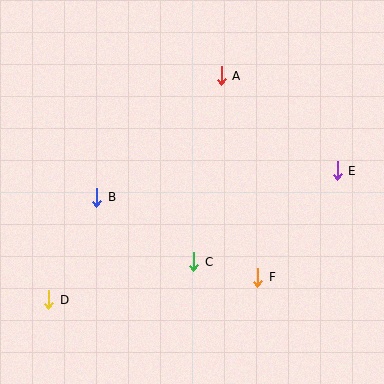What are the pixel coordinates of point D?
Point D is at (49, 300).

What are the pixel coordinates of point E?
Point E is at (337, 171).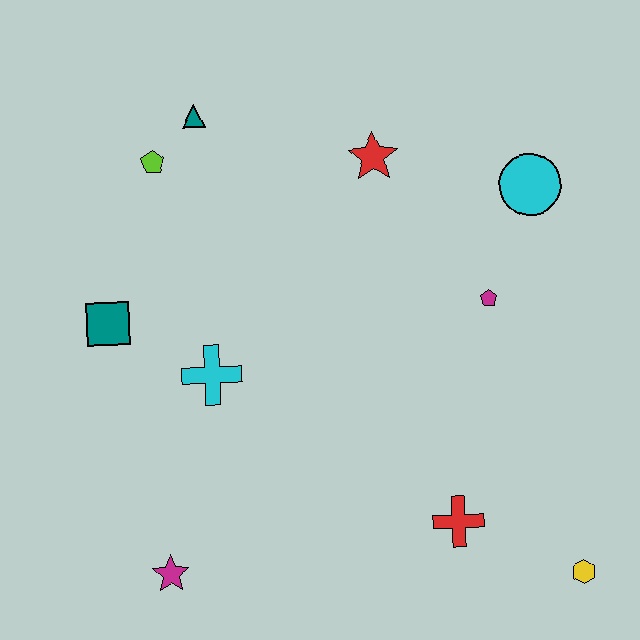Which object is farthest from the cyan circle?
The magenta star is farthest from the cyan circle.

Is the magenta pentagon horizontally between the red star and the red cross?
No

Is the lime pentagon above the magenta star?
Yes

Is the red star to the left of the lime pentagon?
No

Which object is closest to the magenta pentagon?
The cyan circle is closest to the magenta pentagon.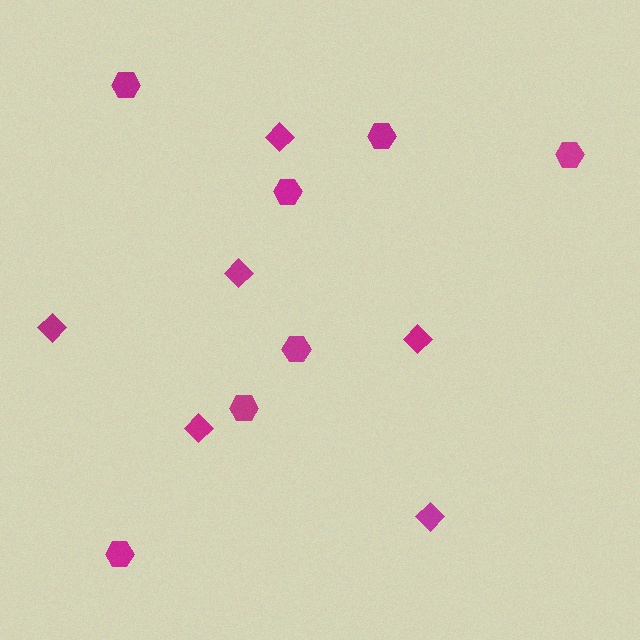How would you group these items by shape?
There are 2 groups: one group of hexagons (7) and one group of diamonds (6).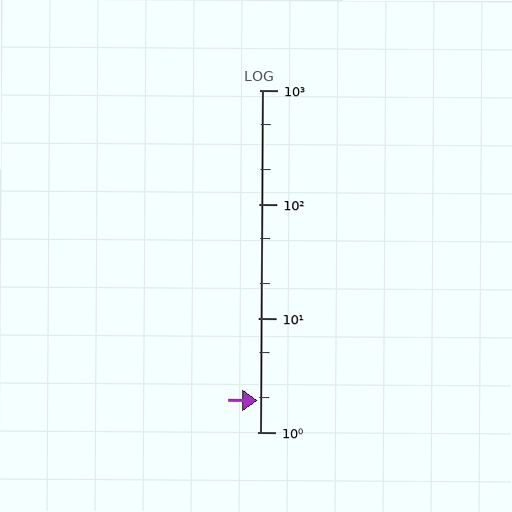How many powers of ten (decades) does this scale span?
The scale spans 3 decades, from 1 to 1000.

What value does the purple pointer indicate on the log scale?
The pointer indicates approximately 1.9.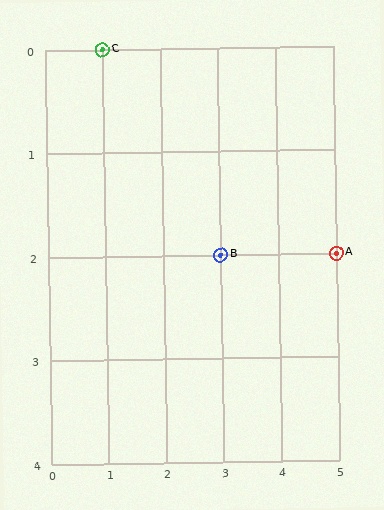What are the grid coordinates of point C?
Point C is at grid coordinates (1, 0).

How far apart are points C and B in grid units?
Points C and B are 2 columns and 2 rows apart (about 2.8 grid units diagonally).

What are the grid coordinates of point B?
Point B is at grid coordinates (3, 2).